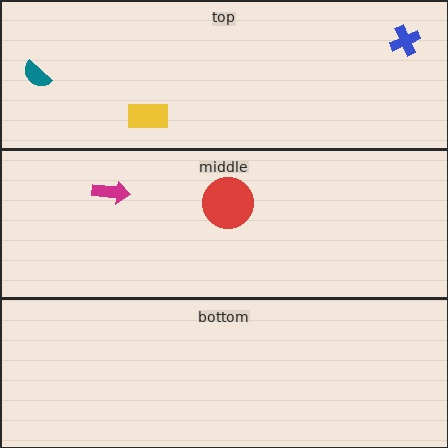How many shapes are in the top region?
3.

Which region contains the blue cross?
The top region.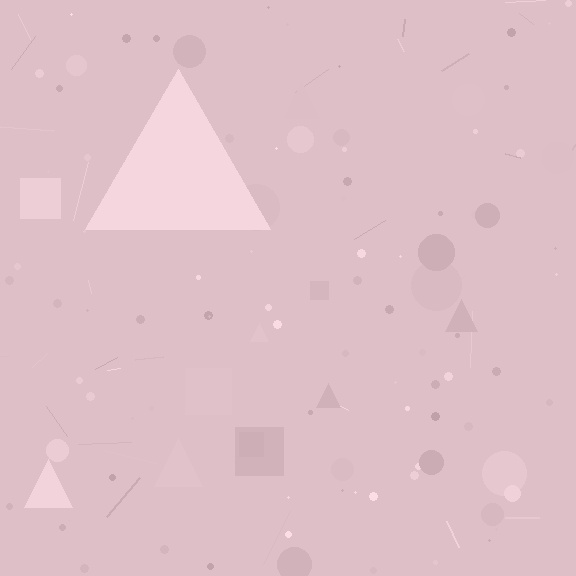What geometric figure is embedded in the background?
A triangle is embedded in the background.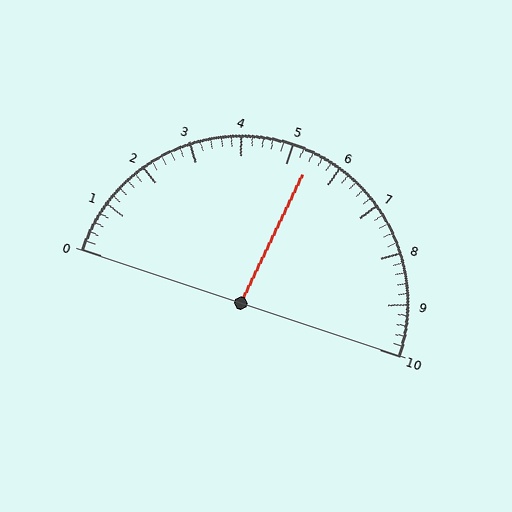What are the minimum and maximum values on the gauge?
The gauge ranges from 0 to 10.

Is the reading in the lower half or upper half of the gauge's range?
The reading is in the upper half of the range (0 to 10).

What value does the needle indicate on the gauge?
The needle indicates approximately 5.4.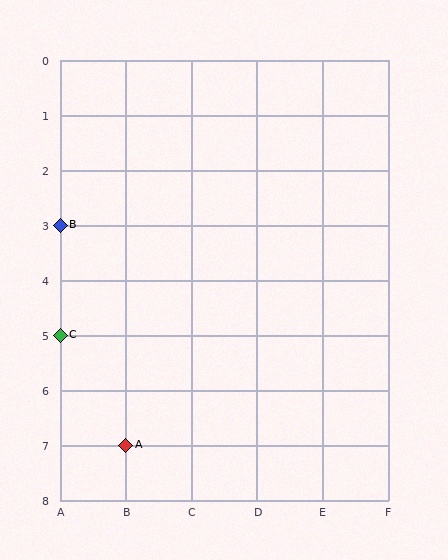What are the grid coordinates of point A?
Point A is at grid coordinates (B, 7).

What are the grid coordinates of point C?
Point C is at grid coordinates (A, 5).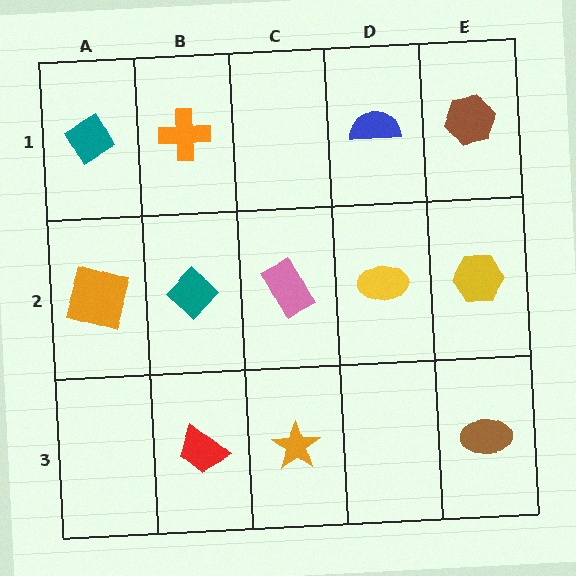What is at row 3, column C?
An orange star.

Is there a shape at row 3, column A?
No, that cell is empty.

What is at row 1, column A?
A teal diamond.